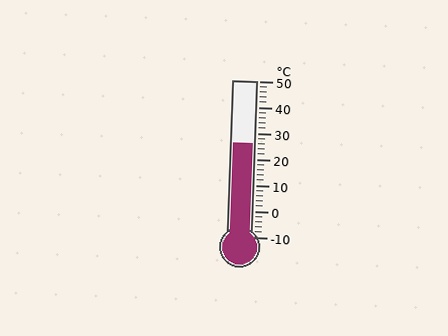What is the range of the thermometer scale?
The thermometer scale ranges from -10°C to 50°C.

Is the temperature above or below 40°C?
The temperature is below 40°C.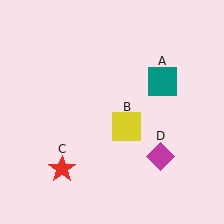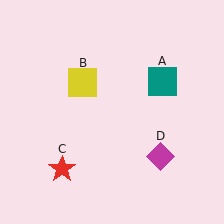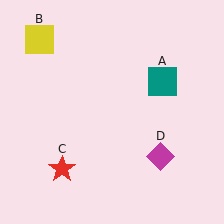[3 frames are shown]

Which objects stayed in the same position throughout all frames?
Teal square (object A) and red star (object C) and magenta diamond (object D) remained stationary.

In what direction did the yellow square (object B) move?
The yellow square (object B) moved up and to the left.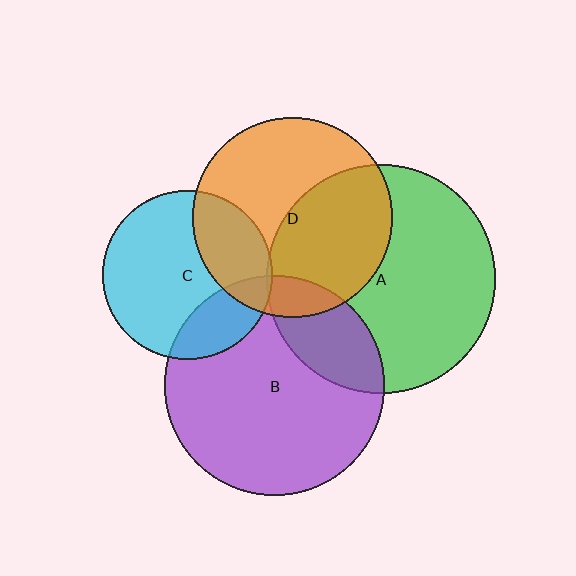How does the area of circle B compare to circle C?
Approximately 1.7 times.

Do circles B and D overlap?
Yes.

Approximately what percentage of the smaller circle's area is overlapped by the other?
Approximately 10%.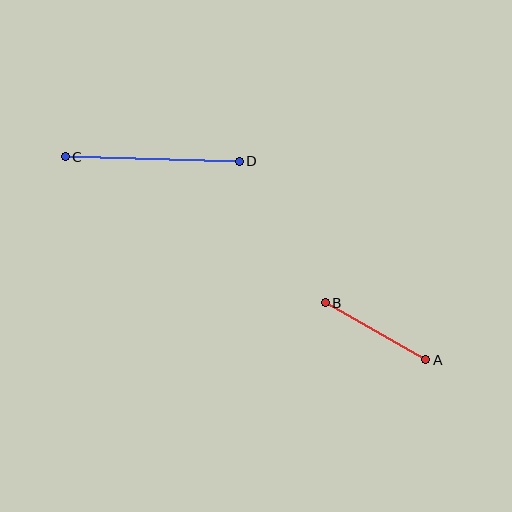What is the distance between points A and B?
The distance is approximately 116 pixels.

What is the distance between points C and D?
The distance is approximately 174 pixels.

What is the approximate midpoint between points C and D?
The midpoint is at approximately (152, 159) pixels.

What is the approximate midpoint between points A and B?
The midpoint is at approximately (375, 331) pixels.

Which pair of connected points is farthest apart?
Points C and D are farthest apart.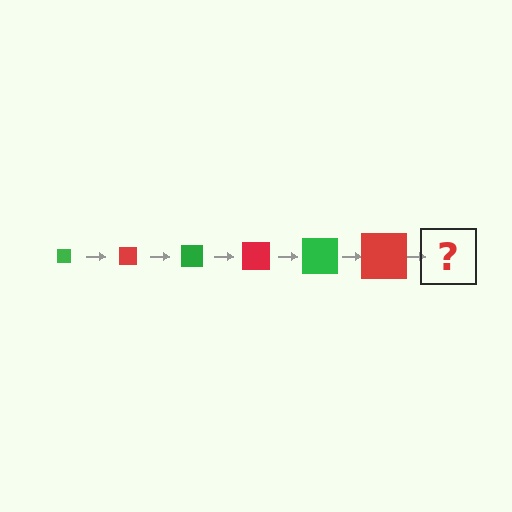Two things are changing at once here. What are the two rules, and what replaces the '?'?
The two rules are that the square grows larger each step and the color cycles through green and red. The '?' should be a green square, larger than the previous one.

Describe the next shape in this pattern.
It should be a green square, larger than the previous one.